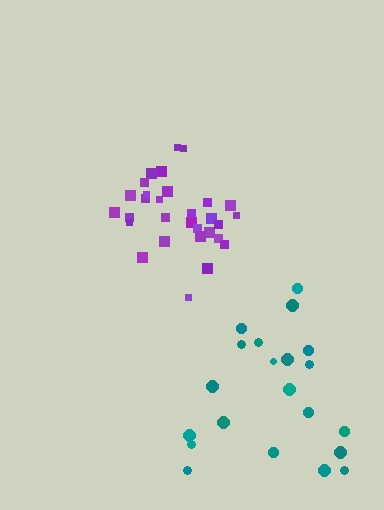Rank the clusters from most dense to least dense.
purple, teal.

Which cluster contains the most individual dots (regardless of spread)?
Purple (30).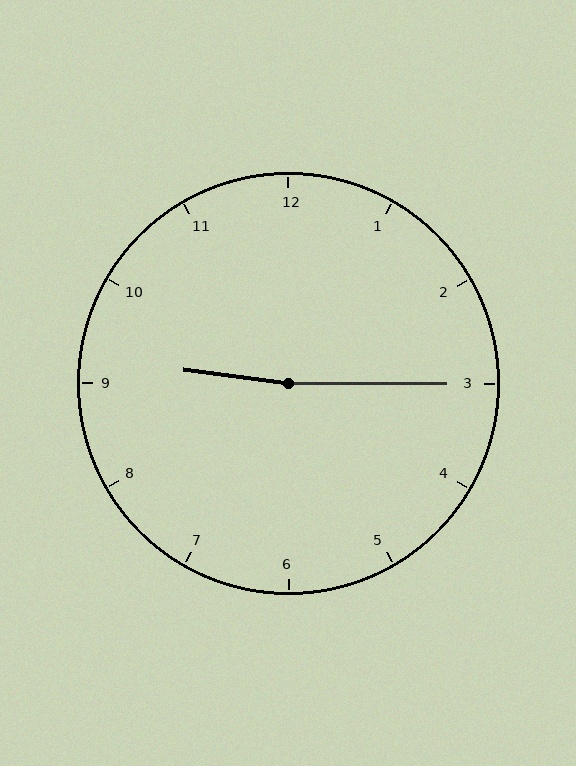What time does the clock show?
9:15.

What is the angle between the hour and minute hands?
Approximately 172 degrees.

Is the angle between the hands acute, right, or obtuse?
It is obtuse.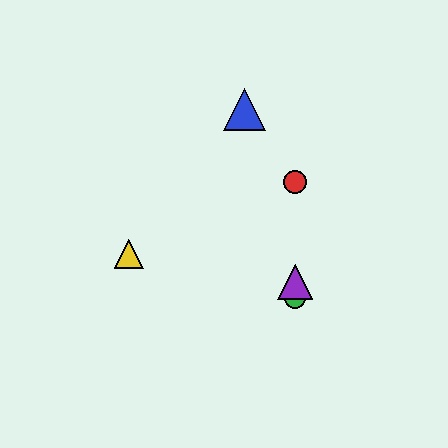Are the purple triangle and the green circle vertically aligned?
Yes, both are at x≈295.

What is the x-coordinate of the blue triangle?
The blue triangle is at x≈244.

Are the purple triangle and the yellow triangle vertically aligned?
No, the purple triangle is at x≈295 and the yellow triangle is at x≈129.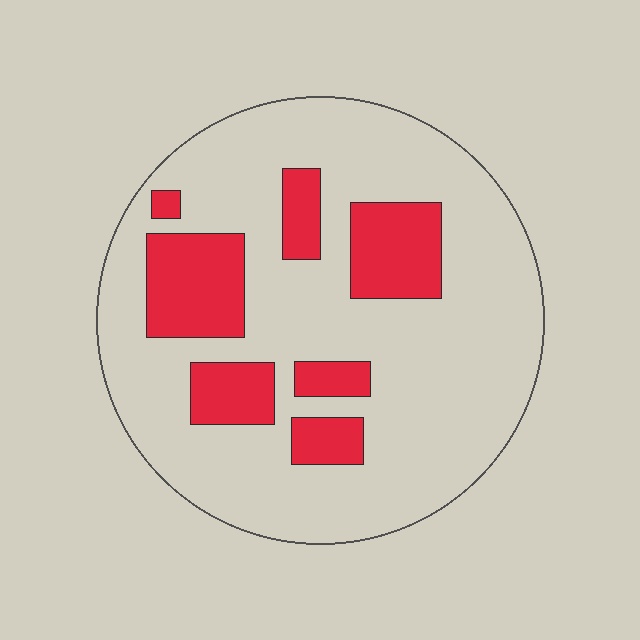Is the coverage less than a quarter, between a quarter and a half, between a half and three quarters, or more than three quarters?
Less than a quarter.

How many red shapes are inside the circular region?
7.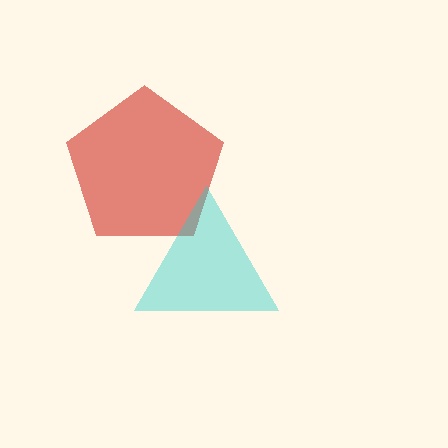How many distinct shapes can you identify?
There are 2 distinct shapes: a red pentagon, a cyan triangle.